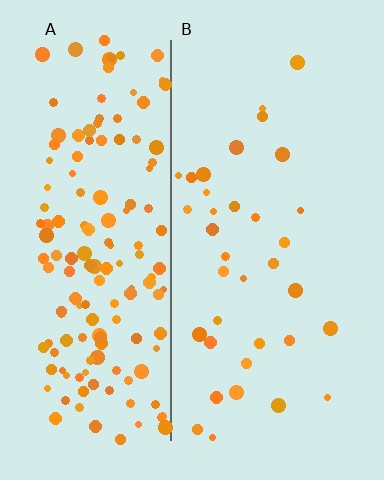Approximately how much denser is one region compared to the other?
Approximately 4.4× — region A over region B.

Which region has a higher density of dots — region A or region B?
A (the left).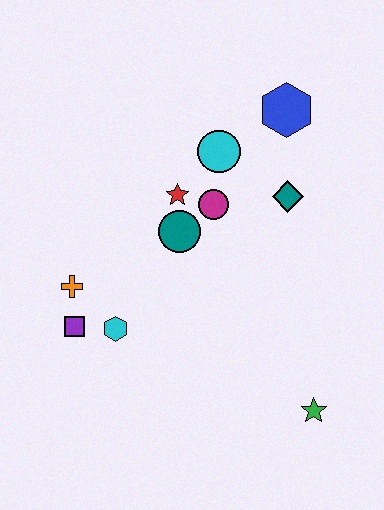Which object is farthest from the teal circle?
The green star is farthest from the teal circle.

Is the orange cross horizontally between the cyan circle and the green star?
No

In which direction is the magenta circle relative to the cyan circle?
The magenta circle is below the cyan circle.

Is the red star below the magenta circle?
No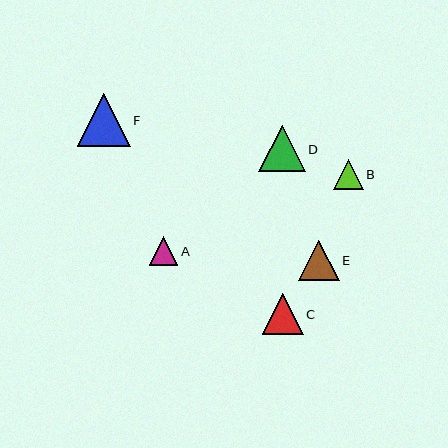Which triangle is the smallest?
Triangle A is the smallest with a size of approximately 29 pixels.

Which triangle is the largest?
Triangle F is the largest with a size of approximately 53 pixels.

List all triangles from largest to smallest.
From largest to smallest: F, D, C, E, B, A.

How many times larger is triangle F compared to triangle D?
Triangle F is approximately 1.1 times the size of triangle D.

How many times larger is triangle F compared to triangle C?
Triangle F is approximately 1.3 times the size of triangle C.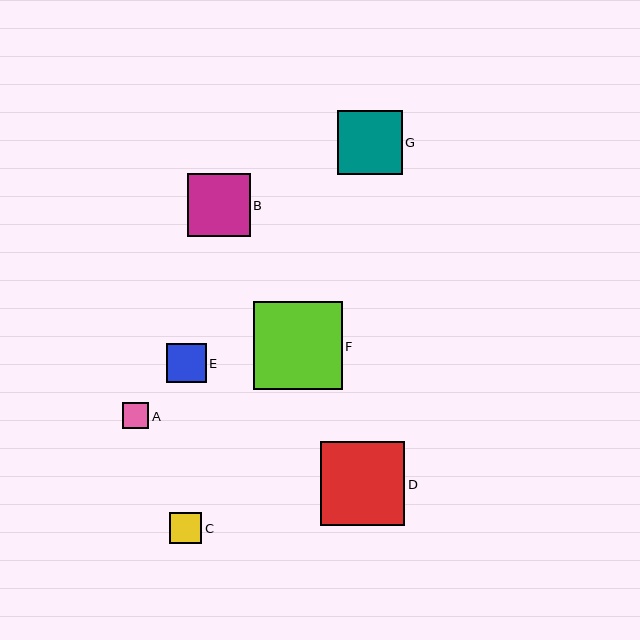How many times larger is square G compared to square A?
Square G is approximately 2.5 times the size of square A.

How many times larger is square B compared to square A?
Square B is approximately 2.5 times the size of square A.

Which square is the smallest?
Square A is the smallest with a size of approximately 26 pixels.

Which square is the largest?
Square F is the largest with a size of approximately 88 pixels.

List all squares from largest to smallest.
From largest to smallest: F, D, G, B, E, C, A.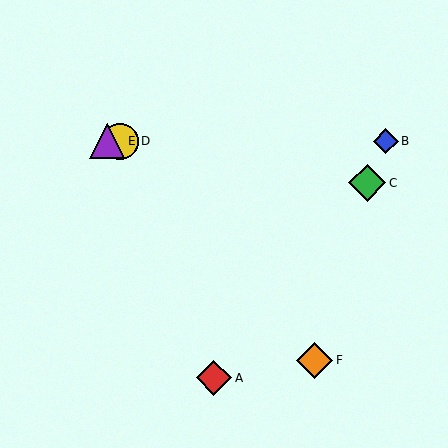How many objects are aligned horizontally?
3 objects (B, D, E) are aligned horizontally.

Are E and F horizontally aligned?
No, E is at y≈141 and F is at y≈360.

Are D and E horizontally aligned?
Yes, both are at y≈141.